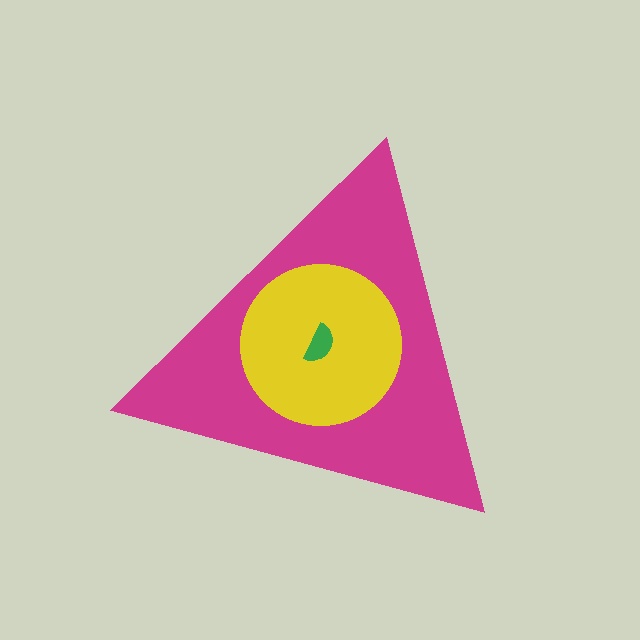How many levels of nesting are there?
3.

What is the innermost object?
The green semicircle.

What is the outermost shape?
The magenta triangle.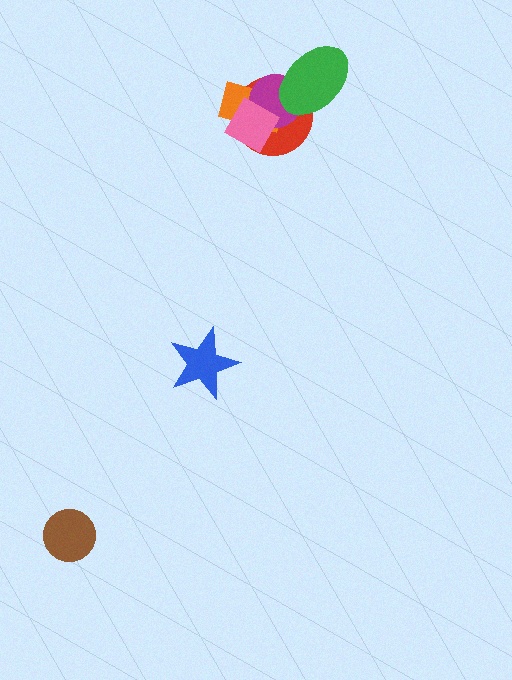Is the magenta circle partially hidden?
Yes, it is partially covered by another shape.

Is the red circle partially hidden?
Yes, it is partially covered by another shape.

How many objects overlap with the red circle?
4 objects overlap with the red circle.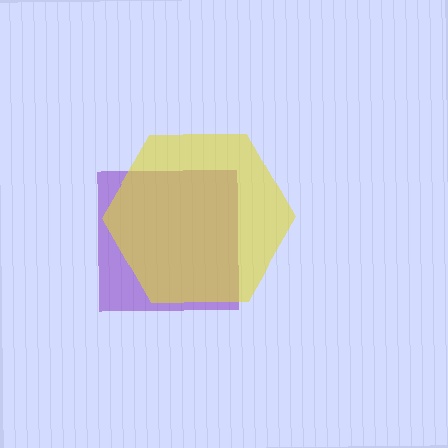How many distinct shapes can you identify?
There are 2 distinct shapes: a purple square, a yellow hexagon.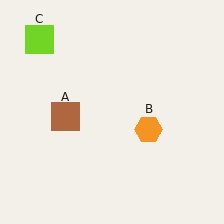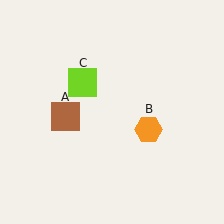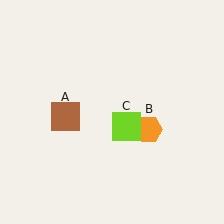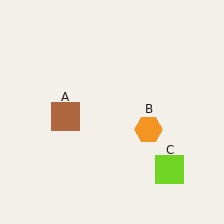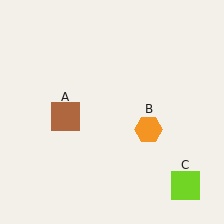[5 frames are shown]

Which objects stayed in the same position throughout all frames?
Brown square (object A) and orange hexagon (object B) remained stationary.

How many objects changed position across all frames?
1 object changed position: lime square (object C).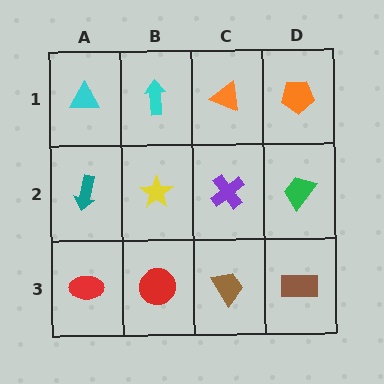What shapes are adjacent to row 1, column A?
A teal arrow (row 2, column A), a cyan arrow (row 1, column B).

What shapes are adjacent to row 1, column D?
A green trapezoid (row 2, column D), an orange triangle (row 1, column C).